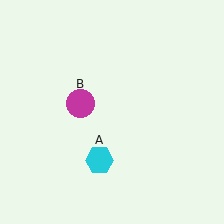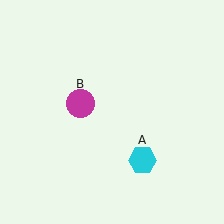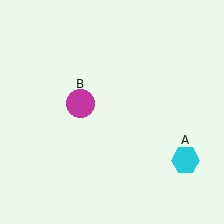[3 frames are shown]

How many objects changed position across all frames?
1 object changed position: cyan hexagon (object A).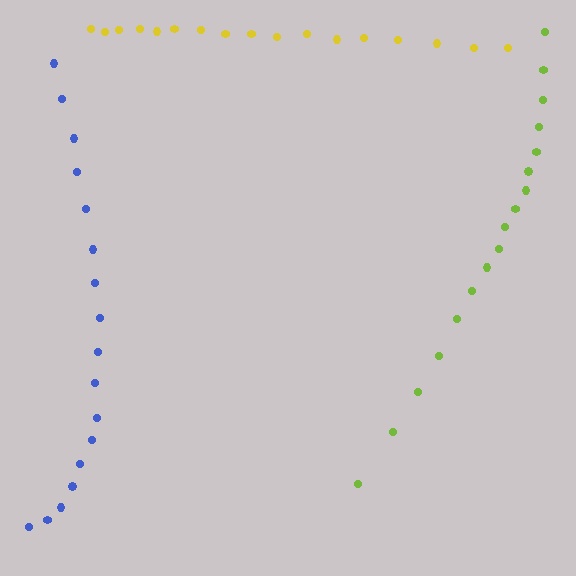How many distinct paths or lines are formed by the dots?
There are 3 distinct paths.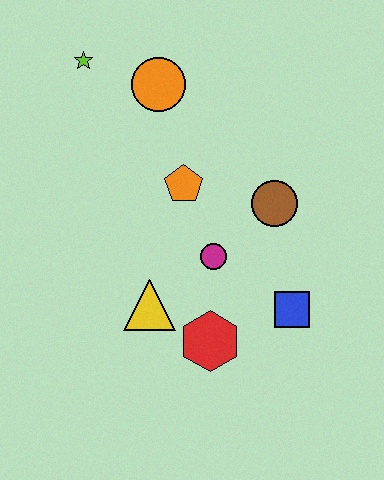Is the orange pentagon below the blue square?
No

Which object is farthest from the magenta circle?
The lime star is farthest from the magenta circle.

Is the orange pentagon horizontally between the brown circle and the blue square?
No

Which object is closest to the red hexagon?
The yellow triangle is closest to the red hexagon.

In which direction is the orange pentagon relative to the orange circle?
The orange pentagon is below the orange circle.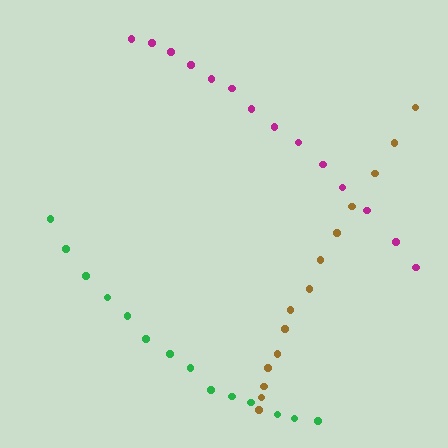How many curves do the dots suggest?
There are 3 distinct paths.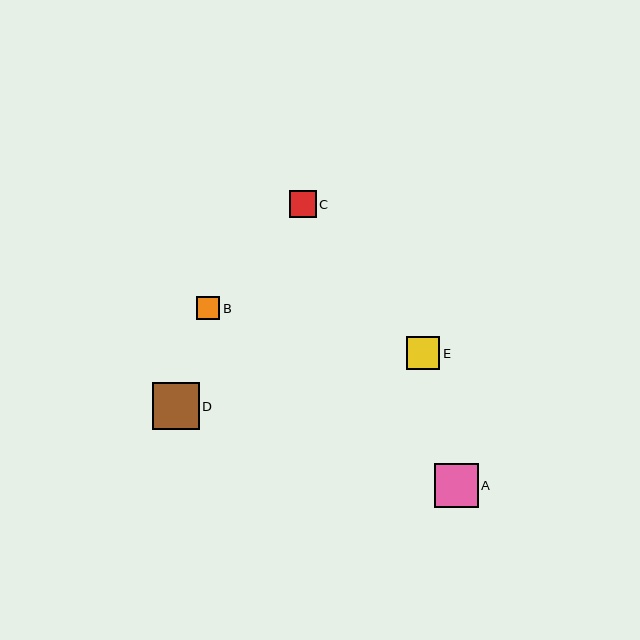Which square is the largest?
Square D is the largest with a size of approximately 47 pixels.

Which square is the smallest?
Square B is the smallest with a size of approximately 24 pixels.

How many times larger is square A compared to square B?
Square A is approximately 1.9 times the size of square B.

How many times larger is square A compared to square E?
Square A is approximately 1.3 times the size of square E.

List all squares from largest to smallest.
From largest to smallest: D, A, E, C, B.